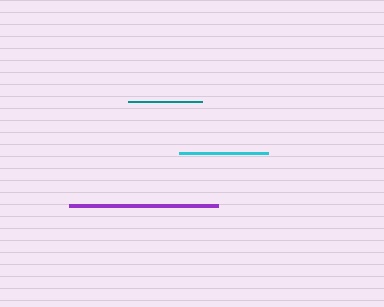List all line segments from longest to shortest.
From longest to shortest: purple, cyan, teal.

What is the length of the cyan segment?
The cyan segment is approximately 90 pixels long.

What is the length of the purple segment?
The purple segment is approximately 149 pixels long.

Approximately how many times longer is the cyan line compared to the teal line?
The cyan line is approximately 1.2 times the length of the teal line.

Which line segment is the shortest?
The teal line is the shortest at approximately 74 pixels.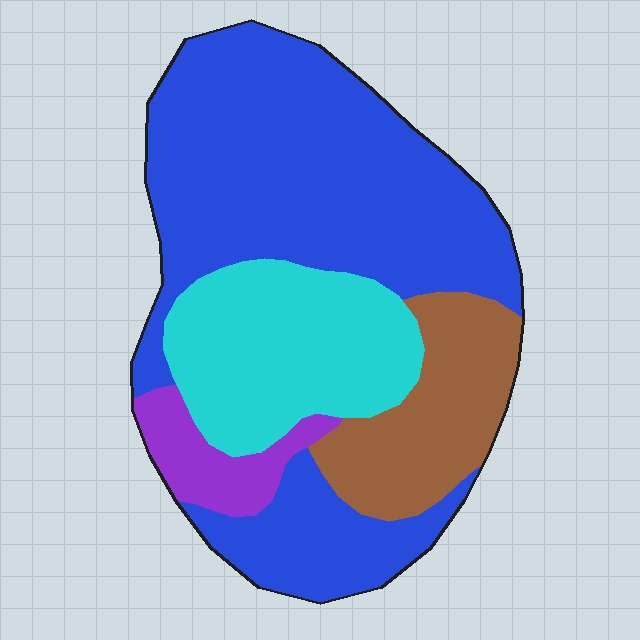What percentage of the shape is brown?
Brown takes up about one sixth (1/6) of the shape.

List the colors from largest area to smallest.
From largest to smallest: blue, cyan, brown, purple.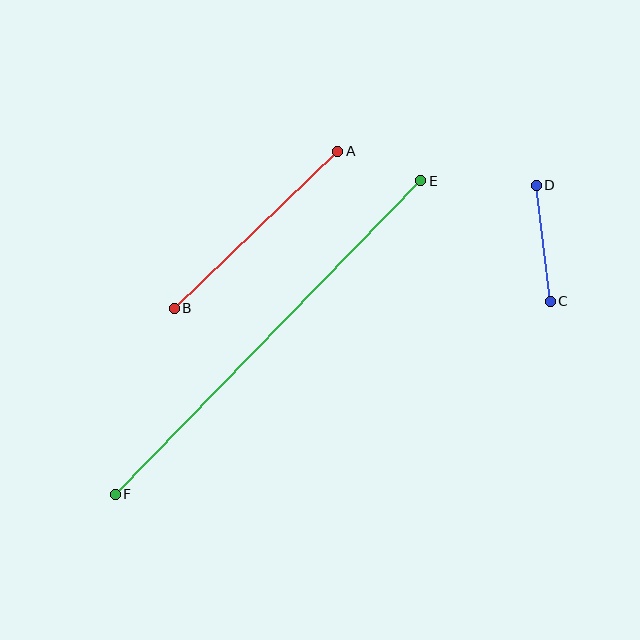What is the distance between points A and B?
The distance is approximately 227 pixels.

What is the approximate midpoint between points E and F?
The midpoint is at approximately (268, 337) pixels.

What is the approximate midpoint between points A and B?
The midpoint is at approximately (256, 230) pixels.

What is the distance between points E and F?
The distance is approximately 438 pixels.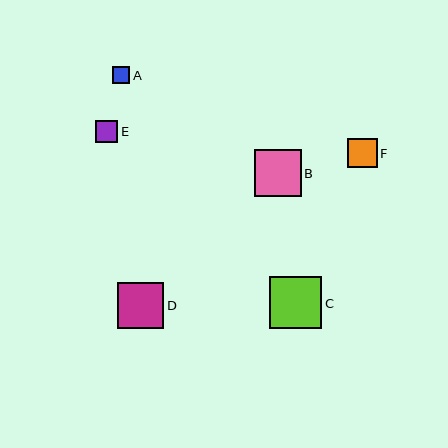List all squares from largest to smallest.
From largest to smallest: C, B, D, F, E, A.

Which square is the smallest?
Square A is the smallest with a size of approximately 18 pixels.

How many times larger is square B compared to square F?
Square B is approximately 1.6 times the size of square F.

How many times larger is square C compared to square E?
Square C is approximately 2.3 times the size of square E.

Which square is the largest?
Square C is the largest with a size of approximately 52 pixels.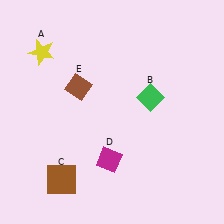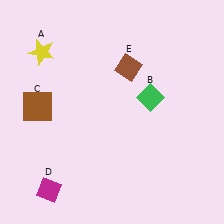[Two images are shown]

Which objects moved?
The objects that moved are: the brown square (C), the magenta diamond (D), the brown diamond (E).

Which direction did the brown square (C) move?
The brown square (C) moved up.